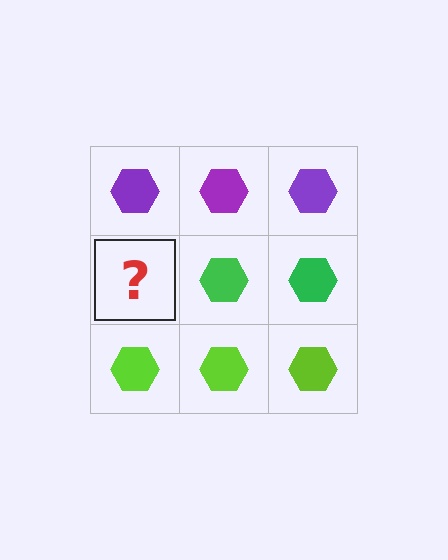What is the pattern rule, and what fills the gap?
The rule is that each row has a consistent color. The gap should be filled with a green hexagon.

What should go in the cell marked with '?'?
The missing cell should contain a green hexagon.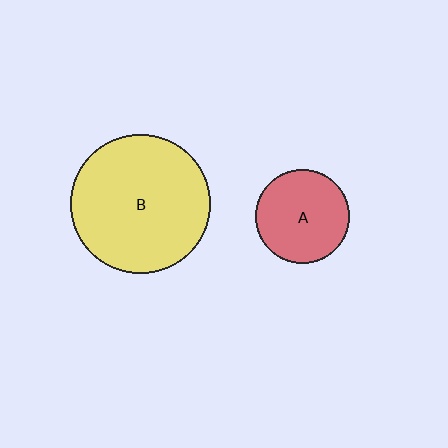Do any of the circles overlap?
No, none of the circles overlap.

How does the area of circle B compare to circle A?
Approximately 2.2 times.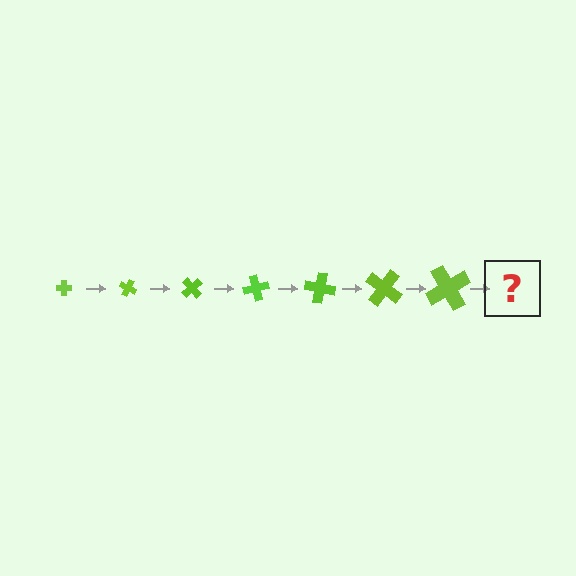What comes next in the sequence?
The next element should be a cross, larger than the previous one and rotated 175 degrees from the start.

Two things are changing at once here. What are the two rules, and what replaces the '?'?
The two rules are that the cross grows larger each step and it rotates 25 degrees each step. The '?' should be a cross, larger than the previous one and rotated 175 degrees from the start.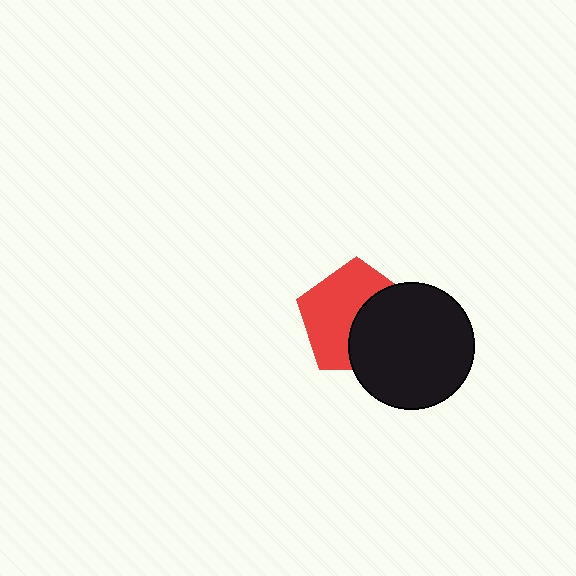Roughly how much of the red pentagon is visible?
About half of it is visible (roughly 56%).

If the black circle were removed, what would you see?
You would see the complete red pentagon.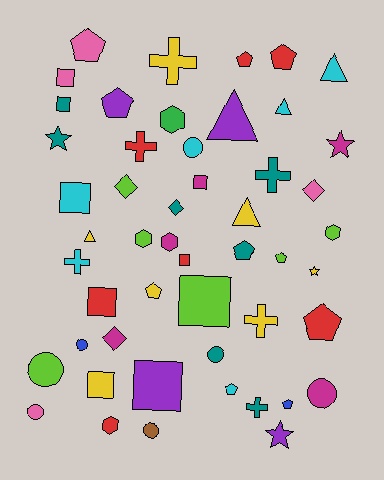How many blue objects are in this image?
There are 2 blue objects.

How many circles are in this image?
There are 7 circles.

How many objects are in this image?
There are 50 objects.